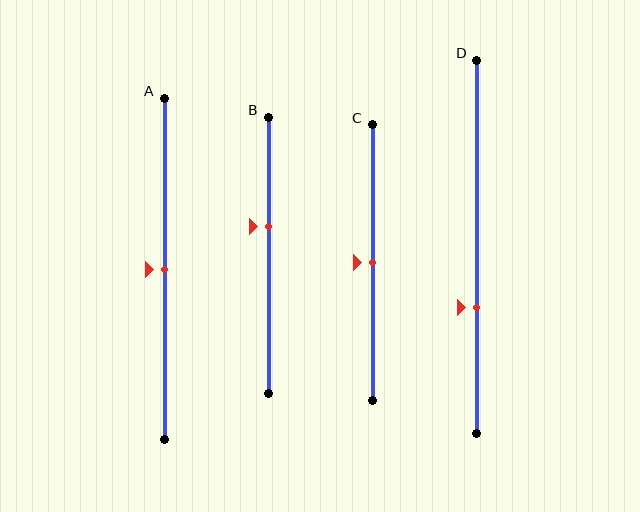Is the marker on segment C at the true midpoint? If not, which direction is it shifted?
Yes, the marker on segment C is at the true midpoint.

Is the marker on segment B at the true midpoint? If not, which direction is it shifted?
No, the marker on segment B is shifted upward by about 10% of the segment length.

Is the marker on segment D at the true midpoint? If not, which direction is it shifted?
No, the marker on segment D is shifted downward by about 16% of the segment length.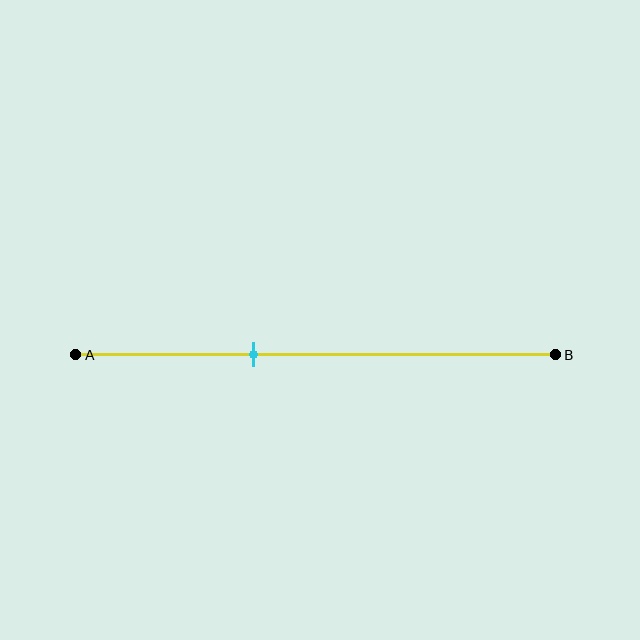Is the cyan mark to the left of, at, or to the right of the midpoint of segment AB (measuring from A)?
The cyan mark is to the left of the midpoint of segment AB.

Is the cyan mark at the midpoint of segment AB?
No, the mark is at about 35% from A, not at the 50% midpoint.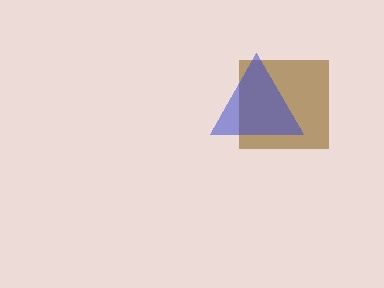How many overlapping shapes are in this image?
There are 2 overlapping shapes in the image.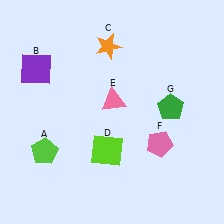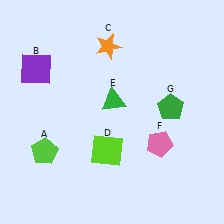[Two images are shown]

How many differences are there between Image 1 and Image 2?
There is 1 difference between the two images.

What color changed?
The triangle (E) changed from pink in Image 1 to green in Image 2.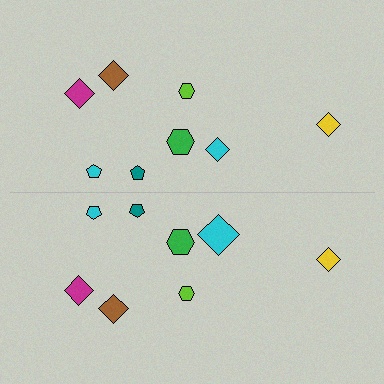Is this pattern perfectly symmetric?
No, the pattern is not perfectly symmetric. The cyan diamond on the bottom side has a different size than its mirror counterpart.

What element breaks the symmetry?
The cyan diamond on the bottom side has a different size than its mirror counterpart.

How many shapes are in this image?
There are 16 shapes in this image.